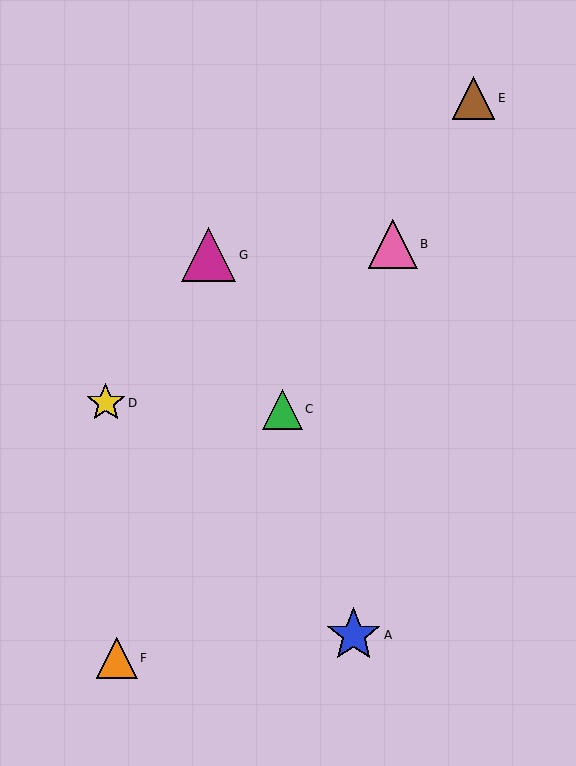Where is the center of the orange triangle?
The center of the orange triangle is at (117, 658).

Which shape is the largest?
The blue star (labeled A) is the largest.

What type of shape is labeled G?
Shape G is a magenta triangle.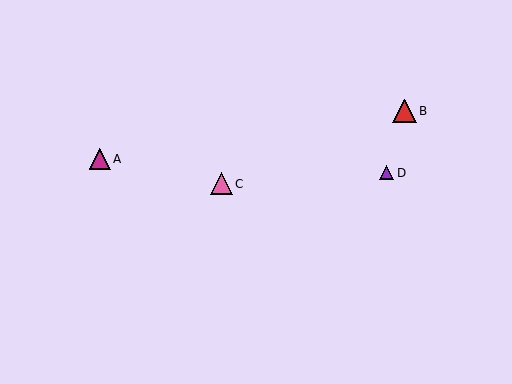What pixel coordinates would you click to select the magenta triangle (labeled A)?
Click at (100, 159) to select the magenta triangle A.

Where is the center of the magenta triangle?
The center of the magenta triangle is at (100, 159).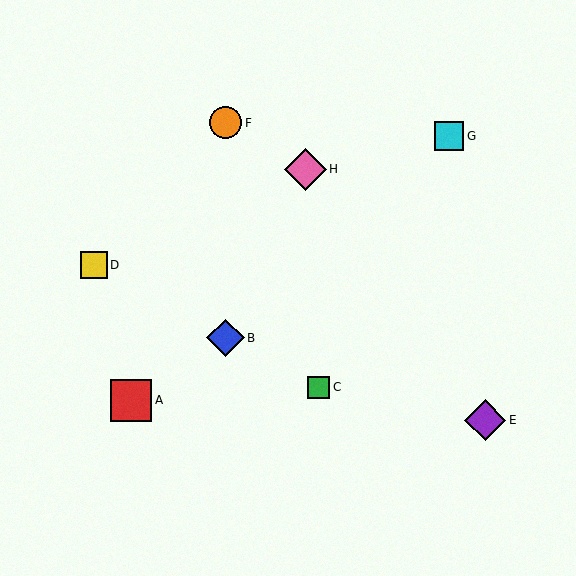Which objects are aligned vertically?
Objects B, F are aligned vertically.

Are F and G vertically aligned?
No, F is at x≈225 and G is at x≈449.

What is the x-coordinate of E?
Object E is at x≈485.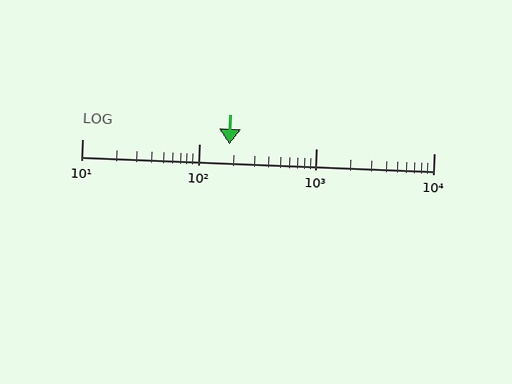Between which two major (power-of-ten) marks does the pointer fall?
The pointer is between 100 and 1000.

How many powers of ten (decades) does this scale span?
The scale spans 3 decades, from 10 to 10000.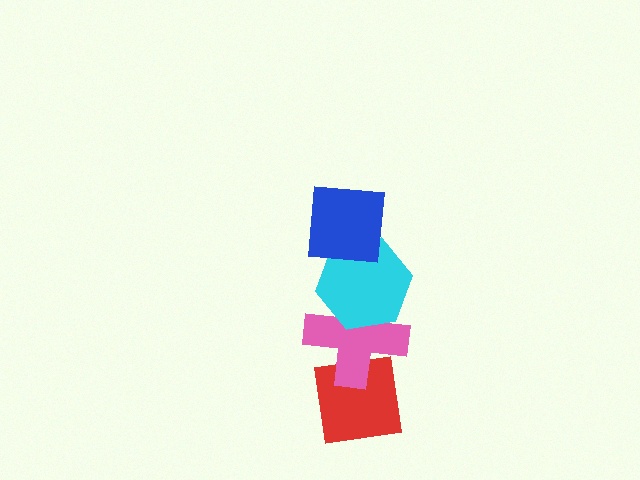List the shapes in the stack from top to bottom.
From top to bottom: the blue square, the cyan hexagon, the pink cross, the red square.